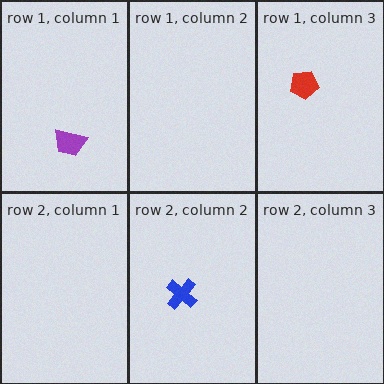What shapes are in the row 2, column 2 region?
The blue cross.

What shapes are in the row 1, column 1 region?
The purple trapezoid.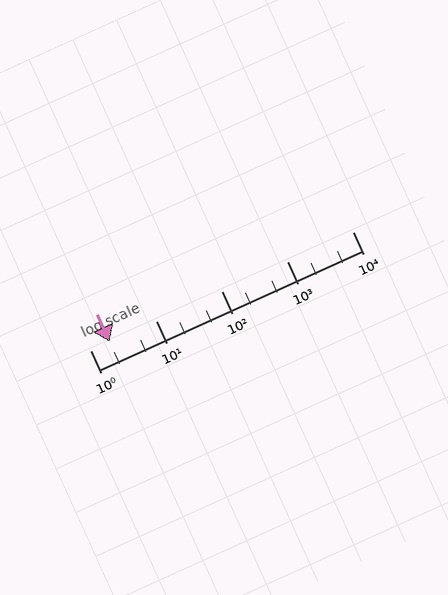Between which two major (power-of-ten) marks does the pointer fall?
The pointer is between 1 and 10.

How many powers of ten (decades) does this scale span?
The scale spans 4 decades, from 1 to 10000.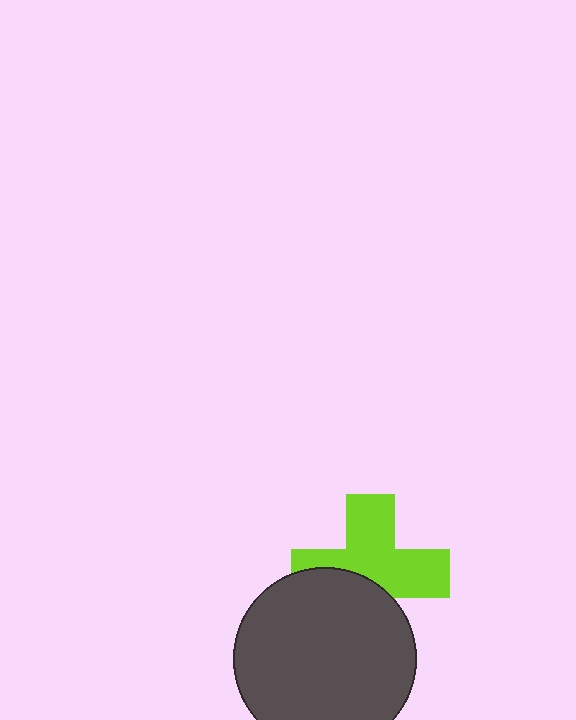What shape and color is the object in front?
The object in front is a dark gray circle.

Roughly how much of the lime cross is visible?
About half of it is visible (roughly 61%).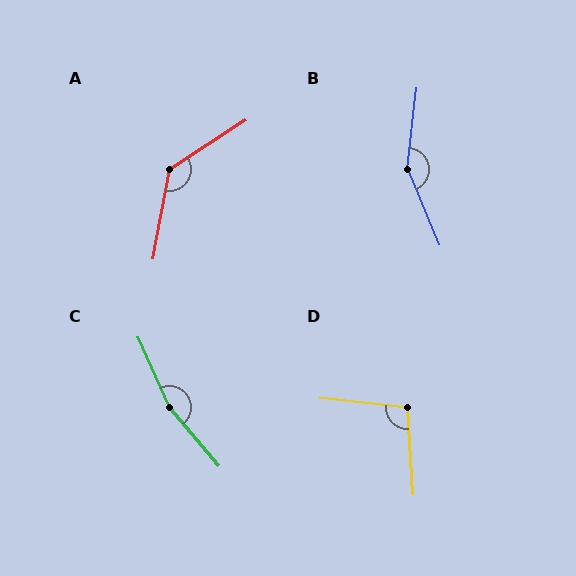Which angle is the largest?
C, at approximately 164 degrees.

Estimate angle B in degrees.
Approximately 151 degrees.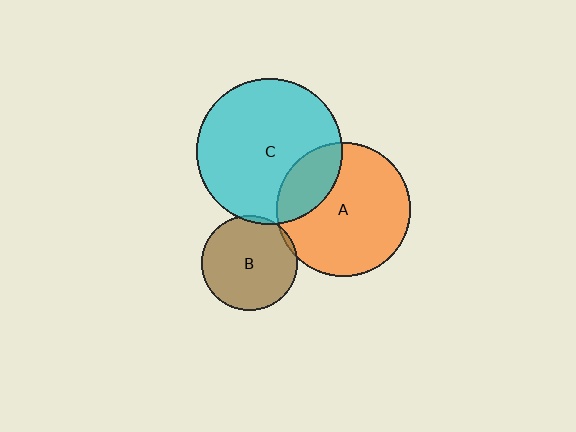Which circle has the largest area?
Circle C (cyan).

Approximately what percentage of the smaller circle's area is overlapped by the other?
Approximately 5%.